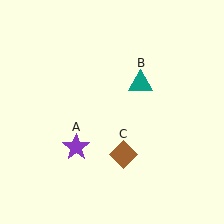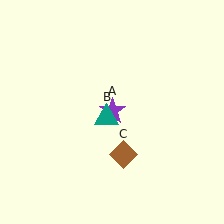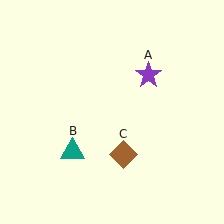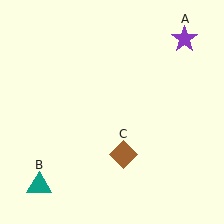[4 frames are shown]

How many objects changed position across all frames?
2 objects changed position: purple star (object A), teal triangle (object B).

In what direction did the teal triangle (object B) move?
The teal triangle (object B) moved down and to the left.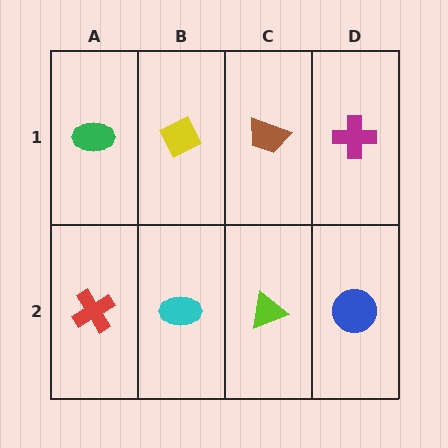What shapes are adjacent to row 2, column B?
A yellow diamond (row 1, column B), a red cross (row 2, column A), a lime triangle (row 2, column C).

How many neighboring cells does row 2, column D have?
2.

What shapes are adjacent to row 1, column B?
A cyan ellipse (row 2, column B), a green ellipse (row 1, column A), a brown trapezoid (row 1, column C).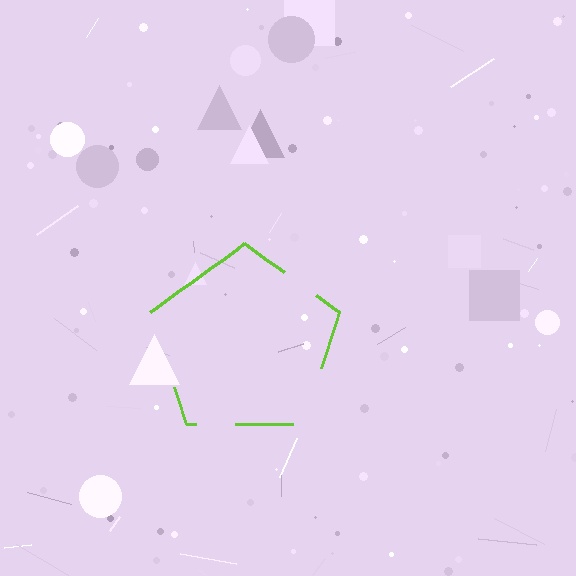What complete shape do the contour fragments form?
The contour fragments form a pentagon.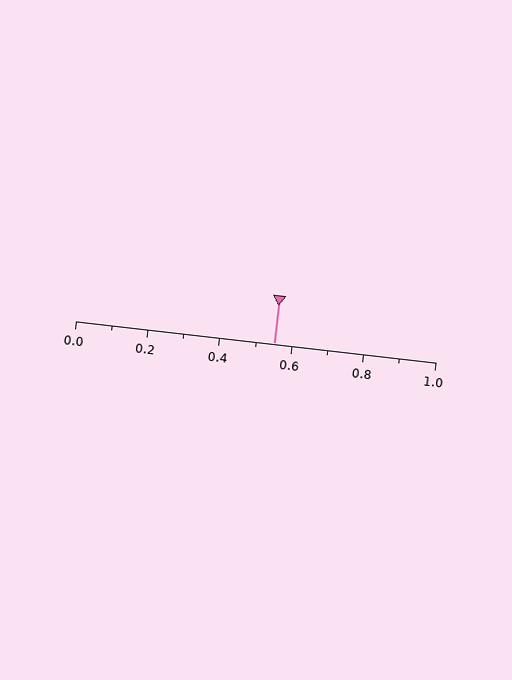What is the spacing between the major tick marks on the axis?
The major ticks are spaced 0.2 apart.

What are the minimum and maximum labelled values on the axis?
The axis runs from 0.0 to 1.0.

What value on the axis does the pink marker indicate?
The marker indicates approximately 0.55.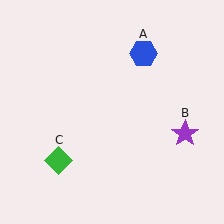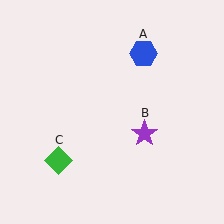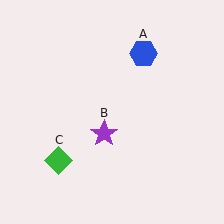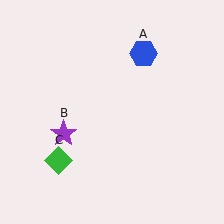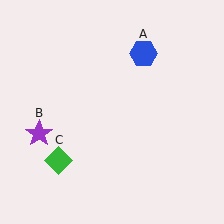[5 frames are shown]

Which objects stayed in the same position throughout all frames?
Blue hexagon (object A) and green diamond (object C) remained stationary.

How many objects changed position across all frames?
1 object changed position: purple star (object B).